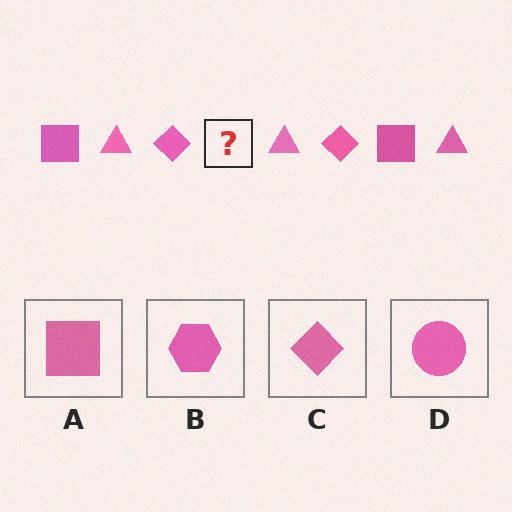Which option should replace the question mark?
Option A.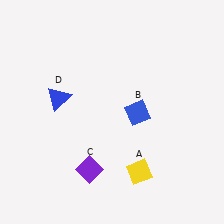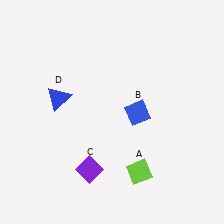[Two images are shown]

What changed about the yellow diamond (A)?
In Image 1, A is yellow. In Image 2, it changed to lime.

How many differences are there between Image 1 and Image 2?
There is 1 difference between the two images.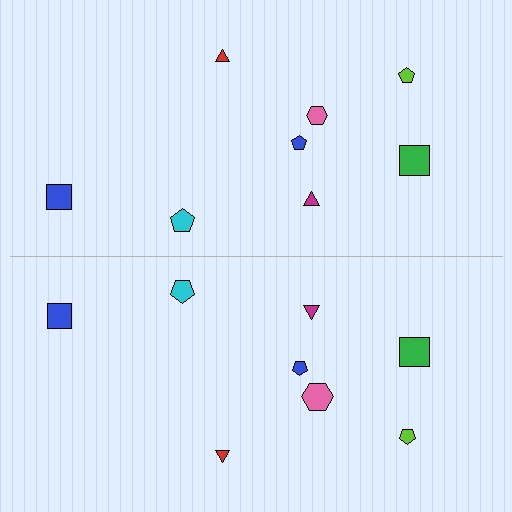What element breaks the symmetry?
The pink hexagon on the bottom side has a different size than its mirror counterpart.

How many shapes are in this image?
There are 16 shapes in this image.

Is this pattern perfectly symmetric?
No, the pattern is not perfectly symmetric. The pink hexagon on the bottom side has a different size than its mirror counterpart.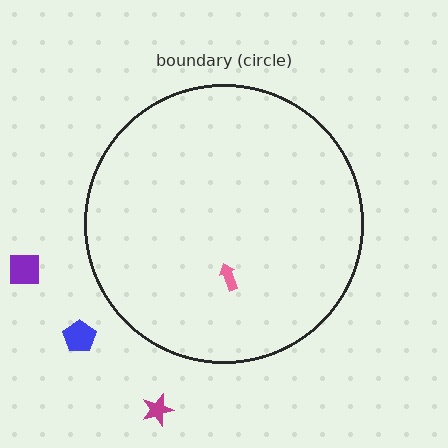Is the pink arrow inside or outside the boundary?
Inside.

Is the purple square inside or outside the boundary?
Outside.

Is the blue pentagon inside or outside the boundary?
Outside.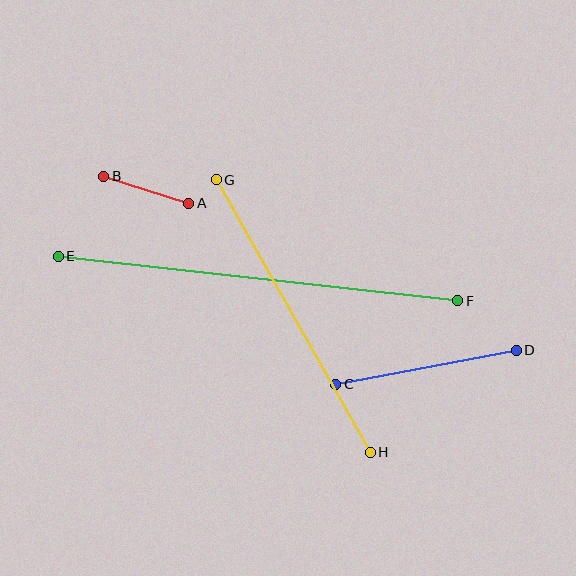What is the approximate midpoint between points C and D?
The midpoint is at approximately (426, 367) pixels.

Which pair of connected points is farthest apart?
Points E and F are farthest apart.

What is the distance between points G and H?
The distance is approximately 313 pixels.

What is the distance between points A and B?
The distance is approximately 89 pixels.